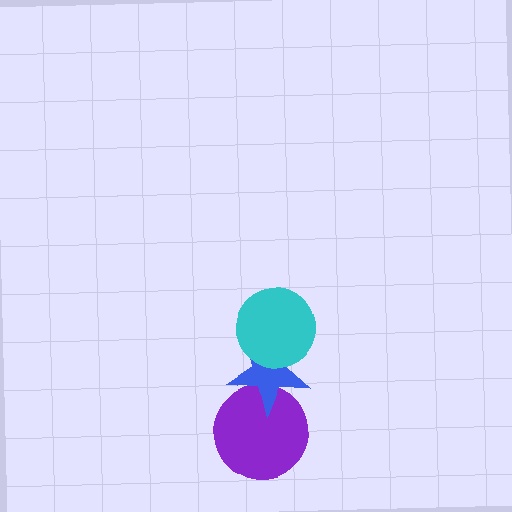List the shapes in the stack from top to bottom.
From top to bottom: the cyan circle, the blue star, the purple circle.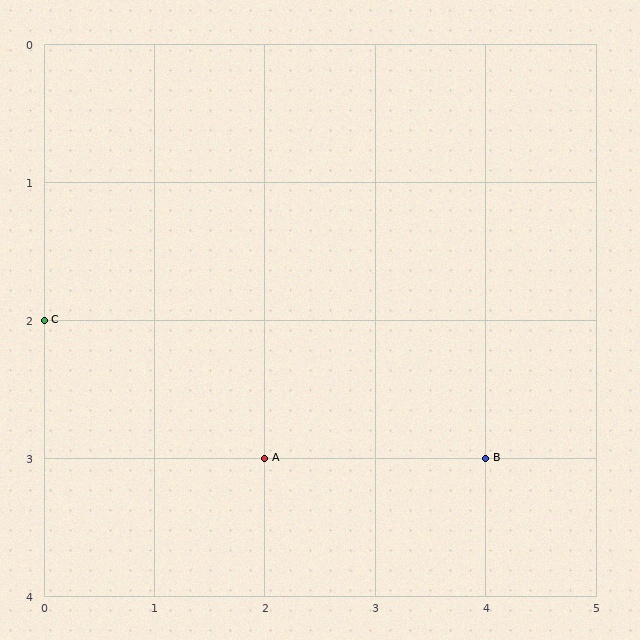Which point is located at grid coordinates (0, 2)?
Point C is at (0, 2).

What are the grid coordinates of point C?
Point C is at grid coordinates (0, 2).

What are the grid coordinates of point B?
Point B is at grid coordinates (4, 3).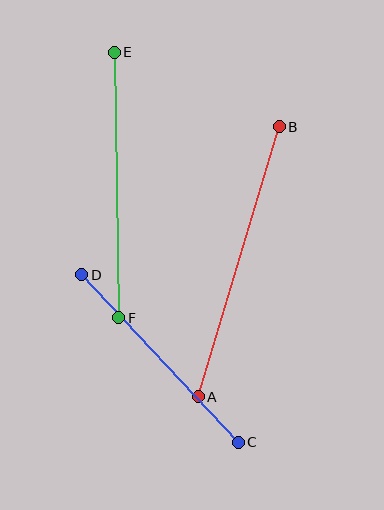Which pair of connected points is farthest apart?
Points A and B are farthest apart.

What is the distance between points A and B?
The distance is approximately 282 pixels.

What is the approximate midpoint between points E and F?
The midpoint is at approximately (117, 185) pixels.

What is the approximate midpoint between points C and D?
The midpoint is at approximately (160, 358) pixels.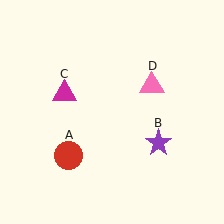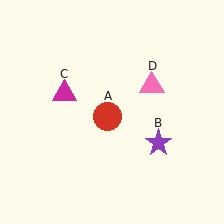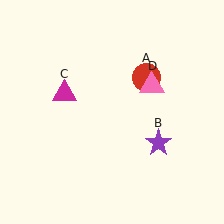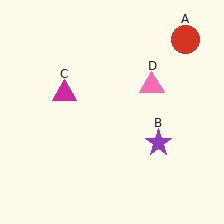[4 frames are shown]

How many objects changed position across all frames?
1 object changed position: red circle (object A).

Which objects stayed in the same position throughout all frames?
Purple star (object B) and magenta triangle (object C) and pink triangle (object D) remained stationary.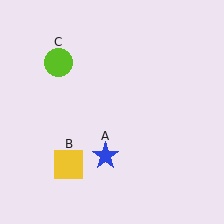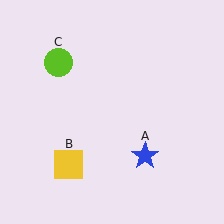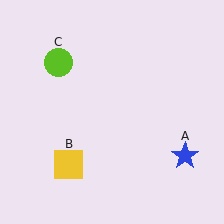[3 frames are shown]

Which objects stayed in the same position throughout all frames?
Yellow square (object B) and lime circle (object C) remained stationary.